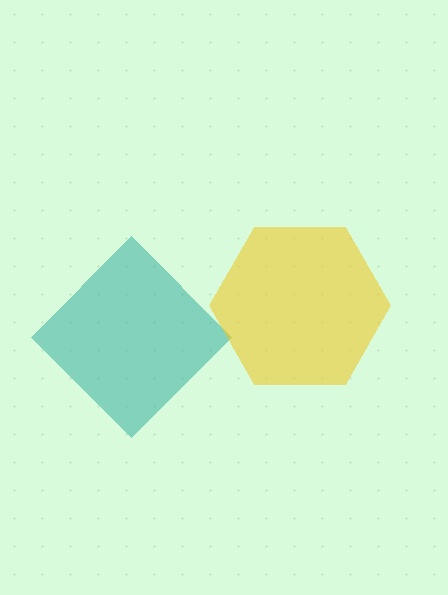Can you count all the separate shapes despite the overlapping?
Yes, there are 2 separate shapes.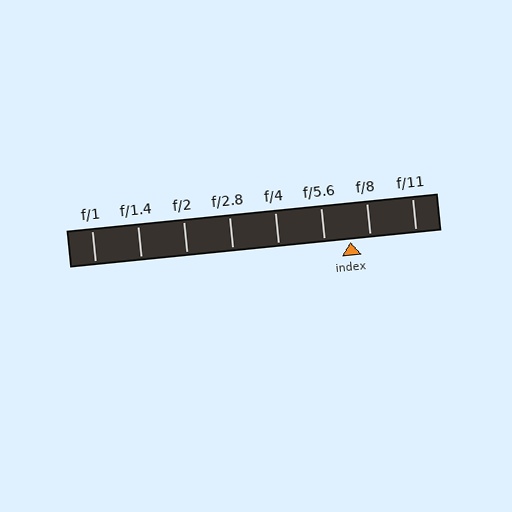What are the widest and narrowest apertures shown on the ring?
The widest aperture shown is f/1 and the narrowest is f/11.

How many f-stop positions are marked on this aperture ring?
There are 8 f-stop positions marked.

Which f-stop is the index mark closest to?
The index mark is closest to f/8.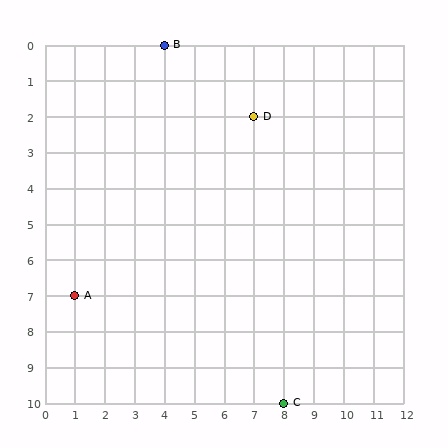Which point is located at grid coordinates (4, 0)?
Point B is at (4, 0).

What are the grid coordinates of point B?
Point B is at grid coordinates (4, 0).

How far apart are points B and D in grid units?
Points B and D are 3 columns and 2 rows apart (about 3.6 grid units diagonally).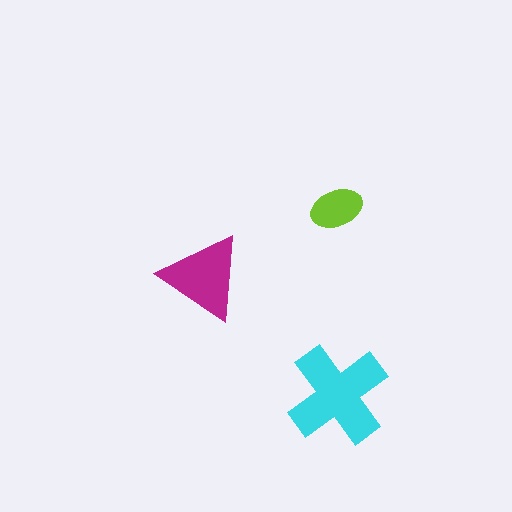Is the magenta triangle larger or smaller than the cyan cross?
Smaller.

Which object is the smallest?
The lime ellipse.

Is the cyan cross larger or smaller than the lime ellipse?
Larger.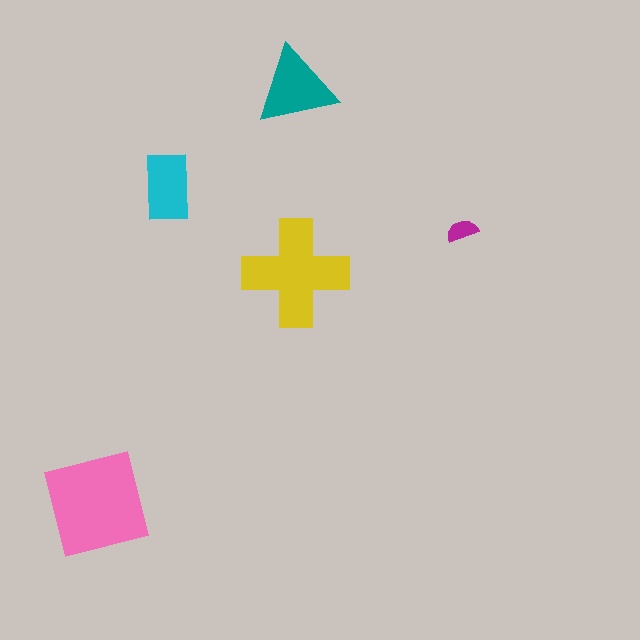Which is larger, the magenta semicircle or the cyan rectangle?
The cyan rectangle.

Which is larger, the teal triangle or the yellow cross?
The yellow cross.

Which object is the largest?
The pink square.